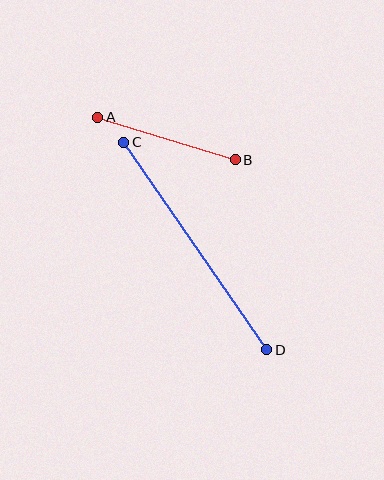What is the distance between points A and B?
The distance is approximately 144 pixels.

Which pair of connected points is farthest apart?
Points C and D are farthest apart.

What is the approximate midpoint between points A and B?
The midpoint is at approximately (167, 138) pixels.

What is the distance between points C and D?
The distance is approximately 252 pixels.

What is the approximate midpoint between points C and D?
The midpoint is at approximately (195, 246) pixels.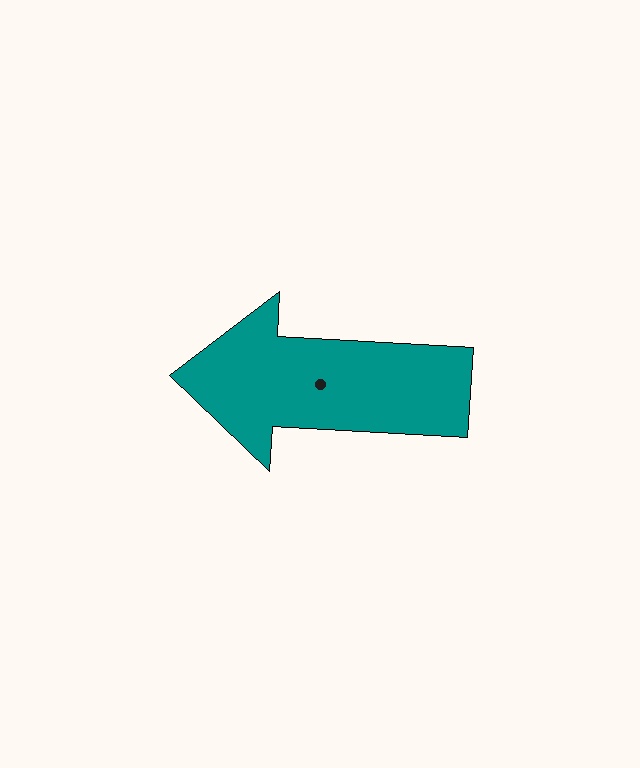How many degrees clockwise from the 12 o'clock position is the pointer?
Approximately 273 degrees.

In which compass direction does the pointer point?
West.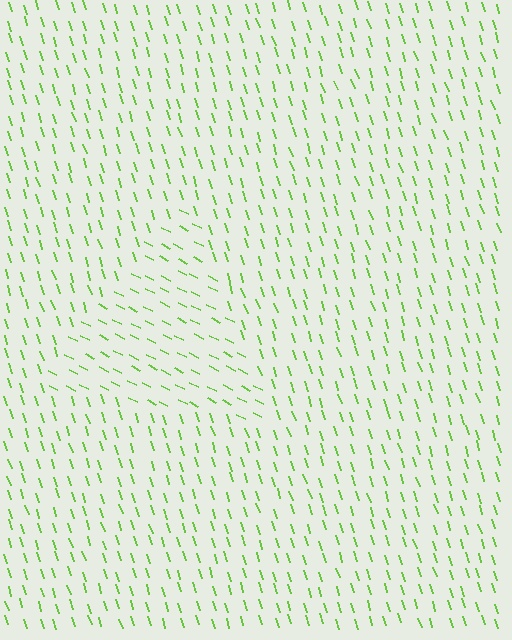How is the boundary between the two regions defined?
The boundary is defined purely by a change in line orientation (approximately 45 degrees difference). All lines are the same color and thickness.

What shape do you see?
I see a triangle.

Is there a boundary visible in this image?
Yes, there is a texture boundary formed by a change in line orientation.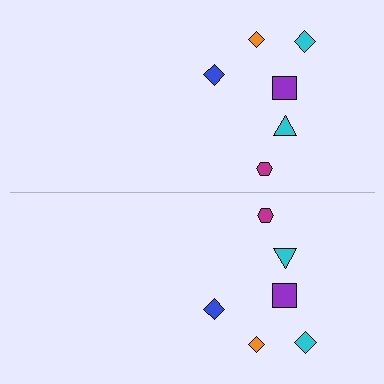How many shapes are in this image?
There are 12 shapes in this image.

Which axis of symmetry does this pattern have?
The pattern has a horizontal axis of symmetry running through the center of the image.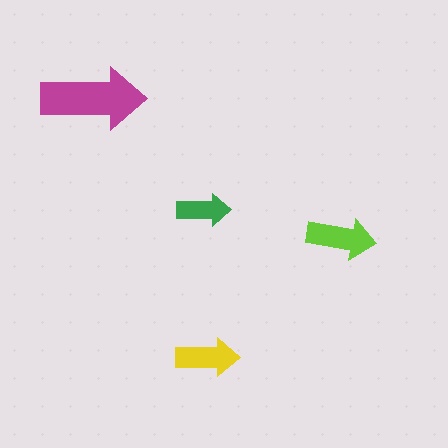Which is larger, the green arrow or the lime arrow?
The lime one.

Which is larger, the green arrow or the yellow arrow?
The yellow one.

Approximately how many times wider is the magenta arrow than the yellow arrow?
About 1.5 times wider.